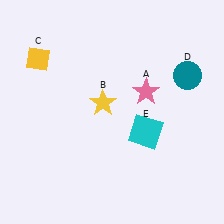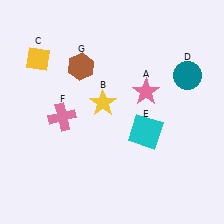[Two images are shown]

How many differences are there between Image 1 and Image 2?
There are 2 differences between the two images.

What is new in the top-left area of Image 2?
A brown hexagon (G) was added in the top-left area of Image 2.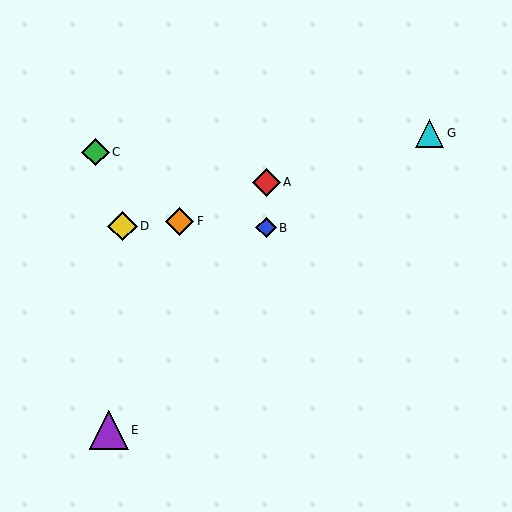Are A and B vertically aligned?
Yes, both are at x≈266.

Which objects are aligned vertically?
Objects A, B are aligned vertically.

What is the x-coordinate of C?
Object C is at x≈95.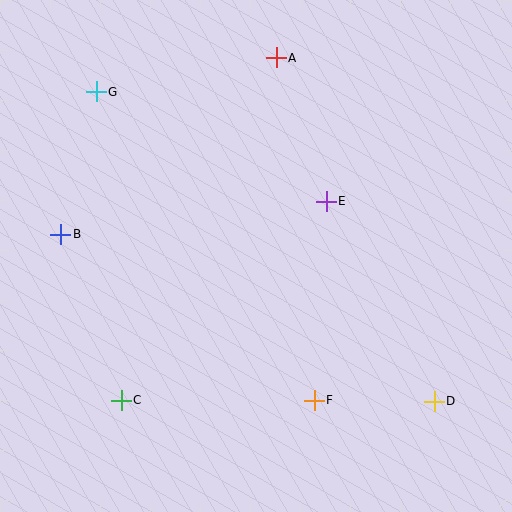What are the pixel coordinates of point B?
Point B is at (61, 234).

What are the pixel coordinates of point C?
Point C is at (121, 400).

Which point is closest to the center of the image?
Point E at (326, 201) is closest to the center.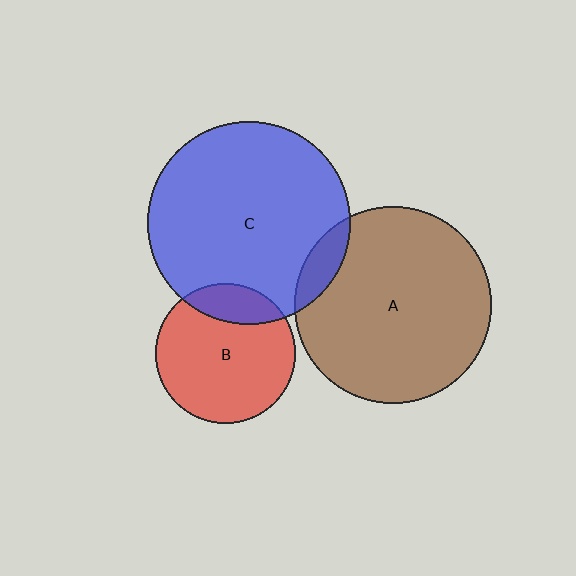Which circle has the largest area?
Circle C (blue).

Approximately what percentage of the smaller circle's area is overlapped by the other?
Approximately 10%.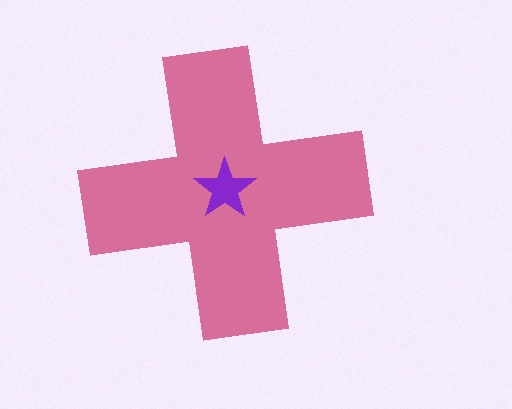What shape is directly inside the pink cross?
The purple star.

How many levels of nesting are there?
2.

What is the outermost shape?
The pink cross.